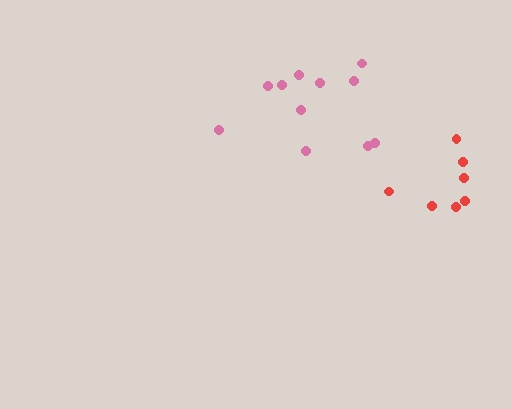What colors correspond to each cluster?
The clusters are colored: red, pink.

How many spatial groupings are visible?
There are 2 spatial groupings.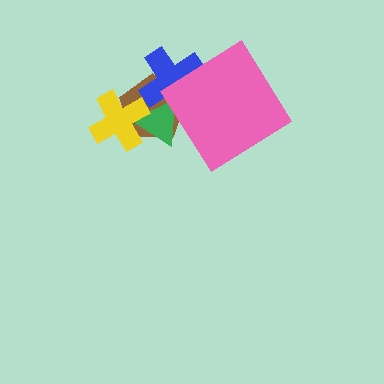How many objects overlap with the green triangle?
3 objects overlap with the green triangle.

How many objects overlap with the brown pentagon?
4 objects overlap with the brown pentagon.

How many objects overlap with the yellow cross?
2 objects overlap with the yellow cross.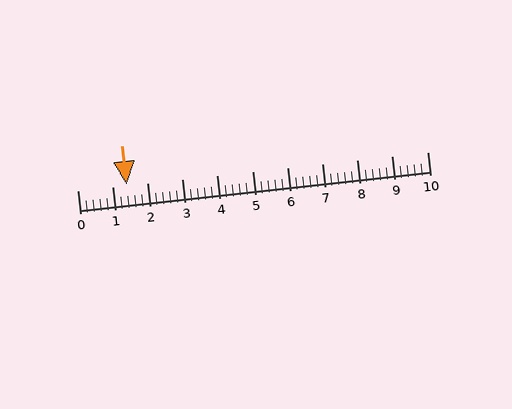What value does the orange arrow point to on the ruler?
The orange arrow points to approximately 1.4.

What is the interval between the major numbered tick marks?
The major tick marks are spaced 1 units apart.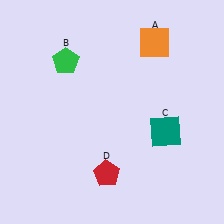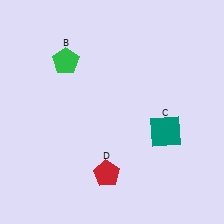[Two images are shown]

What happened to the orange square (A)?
The orange square (A) was removed in Image 2. It was in the top-right area of Image 1.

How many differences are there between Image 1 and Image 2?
There is 1 difference between the two images.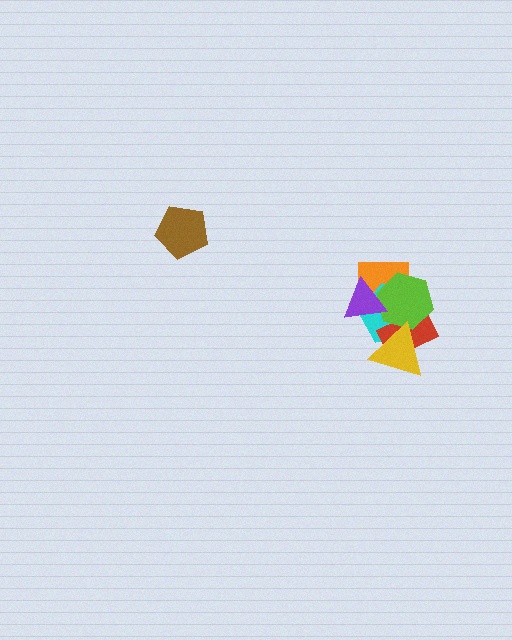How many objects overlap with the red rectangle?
3 objects overlap with the red rectangle.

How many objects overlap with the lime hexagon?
5 objects overlap with the lime hexagon.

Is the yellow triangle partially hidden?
No, no other shape covers it.